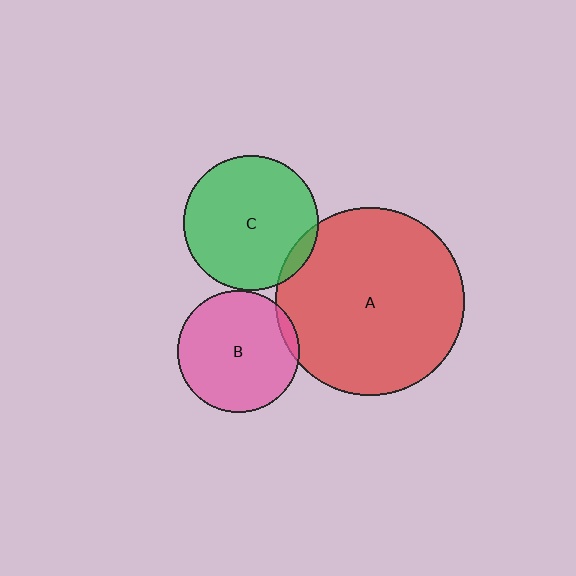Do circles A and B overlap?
Yes.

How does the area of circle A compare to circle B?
Approximately 2.4 times.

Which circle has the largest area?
Circle A (red).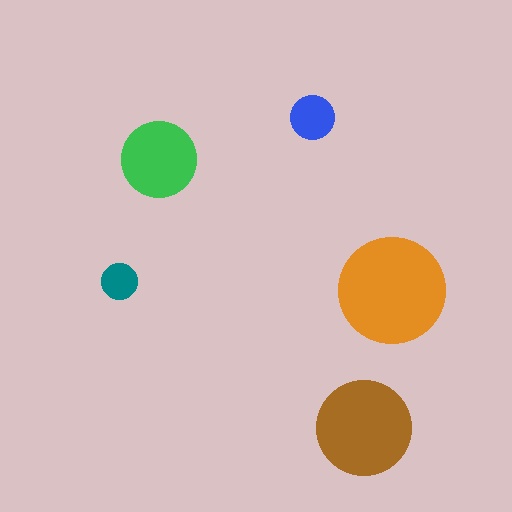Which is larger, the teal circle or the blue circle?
The blue one.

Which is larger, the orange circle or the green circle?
The orange one.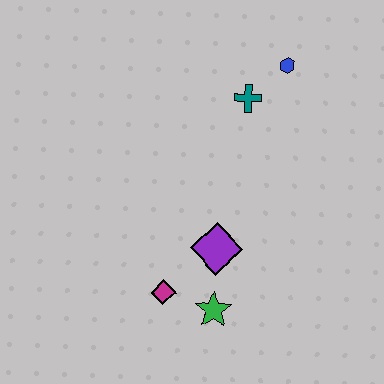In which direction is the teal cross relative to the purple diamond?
The teal cross is above the purple diamond.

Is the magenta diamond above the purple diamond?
No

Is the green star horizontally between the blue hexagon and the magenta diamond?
Yes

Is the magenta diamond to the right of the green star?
No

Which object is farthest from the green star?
The blue hexagon is farthest from the green star.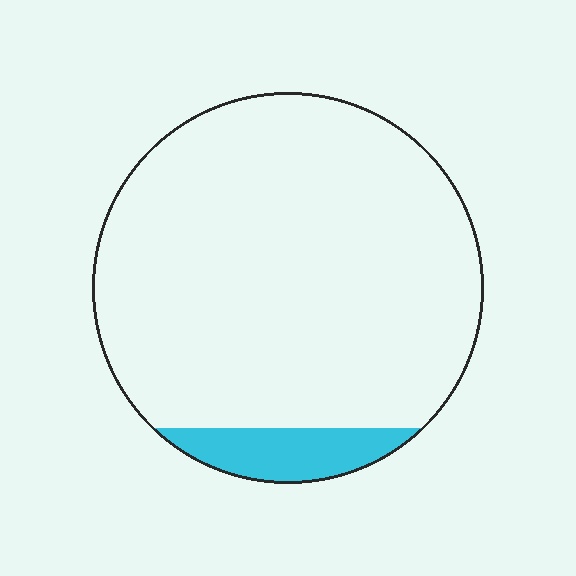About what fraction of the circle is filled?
About one tenth (1/10).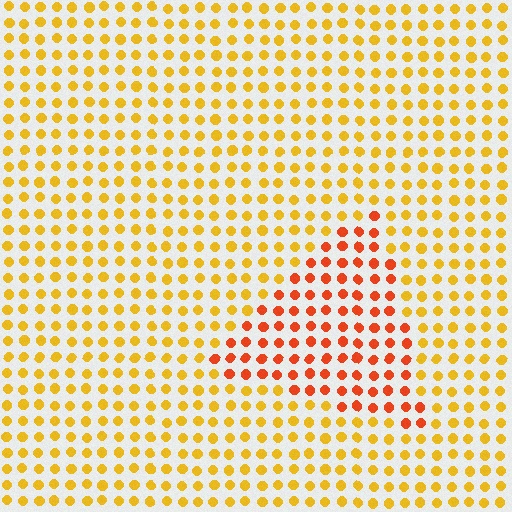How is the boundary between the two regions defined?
The boundary is defined purely by a slight shift in hue (about 35 degrees). Spacing, size, and orientation are identical on both sides.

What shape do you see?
I see a triangle.